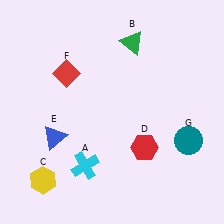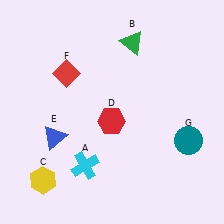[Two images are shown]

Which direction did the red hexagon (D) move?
The red hexagon (D) moved left.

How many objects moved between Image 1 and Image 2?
1 object moved between the two images.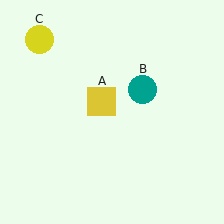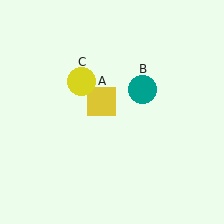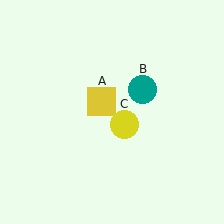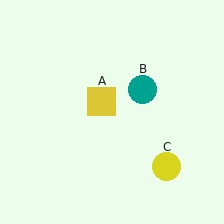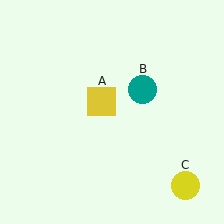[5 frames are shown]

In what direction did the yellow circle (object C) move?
The yellow circle (object C) moved down and to the right.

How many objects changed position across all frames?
1 object changed position: yellow circle (object C).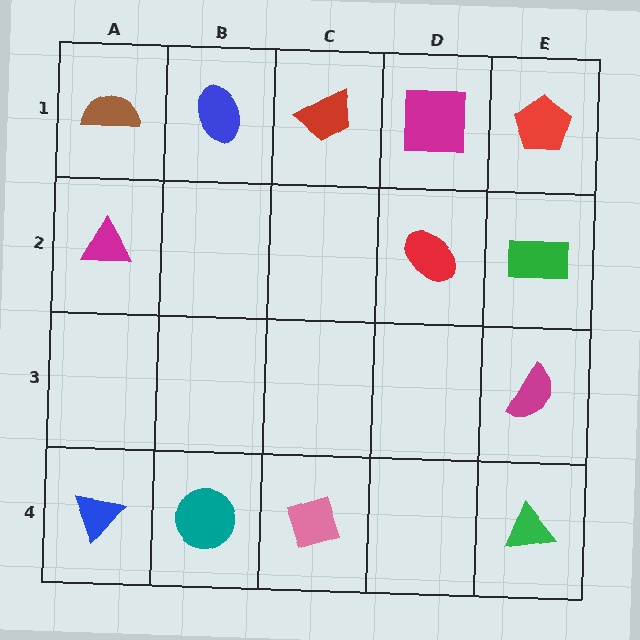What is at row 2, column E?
A green rectangle.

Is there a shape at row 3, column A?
No, that cell is empty.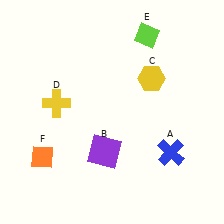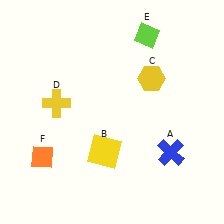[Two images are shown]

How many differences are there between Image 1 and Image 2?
There is 1 difference between the two images.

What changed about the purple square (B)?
In Image 1, B is purple. In Image 2, it changed to yellow.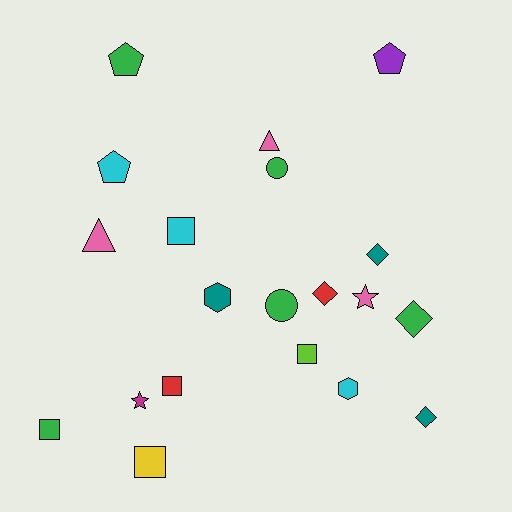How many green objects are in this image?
There are 5 green objects.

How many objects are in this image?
There are 20 objects.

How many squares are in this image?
There are 5 squares.